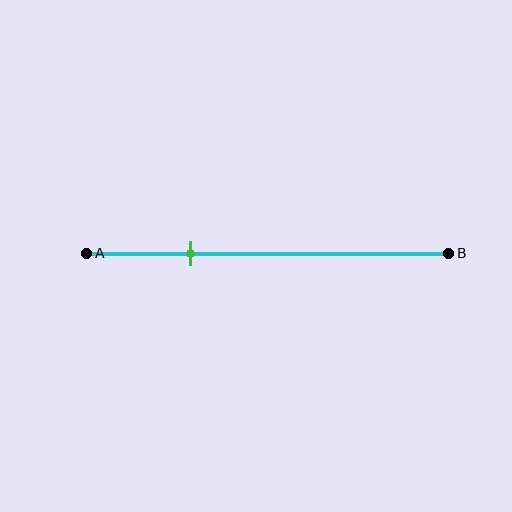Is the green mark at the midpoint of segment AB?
No, the mark is at about 30% from A, not at the 50% midpoint.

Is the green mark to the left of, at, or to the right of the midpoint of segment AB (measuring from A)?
The green mark is to the left of the midpoint of segment AB.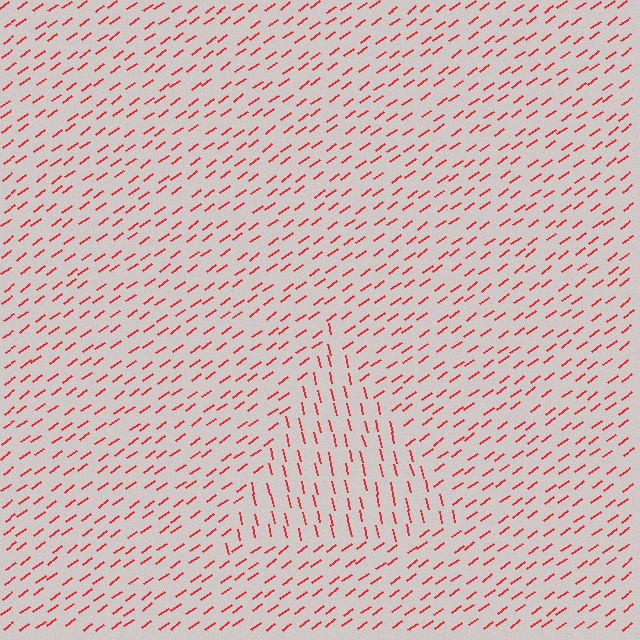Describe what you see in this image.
The image is filled with small red line segments. A triangle region in the image has lines oriented differently from the surrounding lines, creating a visible texture boundary.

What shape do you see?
I see a triangle.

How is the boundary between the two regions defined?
The boundary is defined purely by a change in line orientation (approximately 67 degrees difference). All lines are the same color and thickness.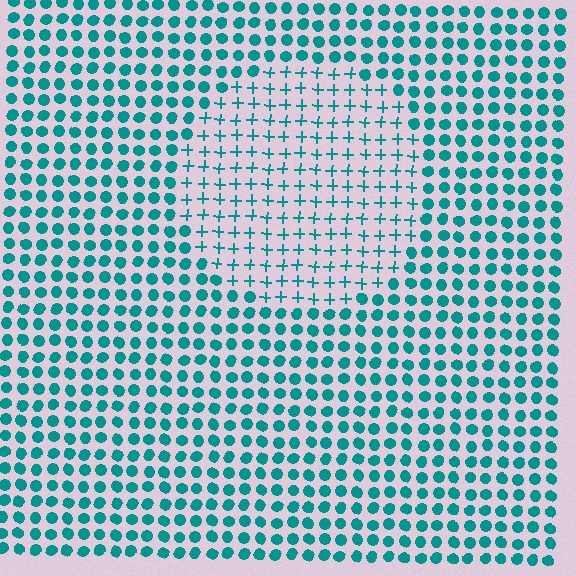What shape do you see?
I see a circle.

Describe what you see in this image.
The image is filled with small teal elements arranged in a uniform grid. A circle-shaped region contains plus signs, while the surrounding area contains circles. The boundary is defined purely by the change in element shape.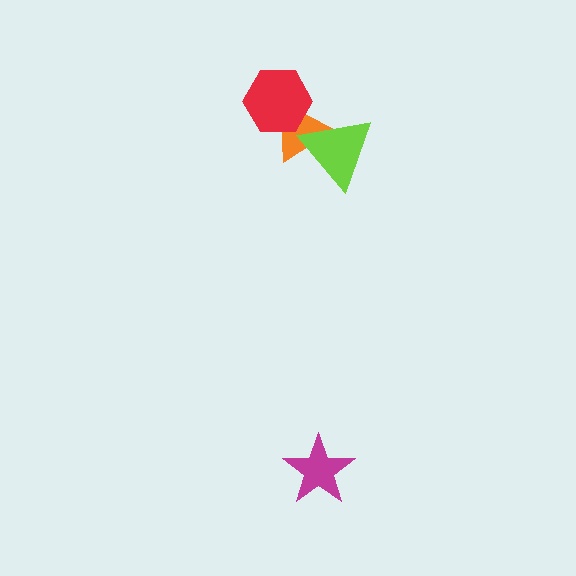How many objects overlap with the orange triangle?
2 objects overlap with the orange triangle.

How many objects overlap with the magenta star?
0 objects overlap with the magenta star.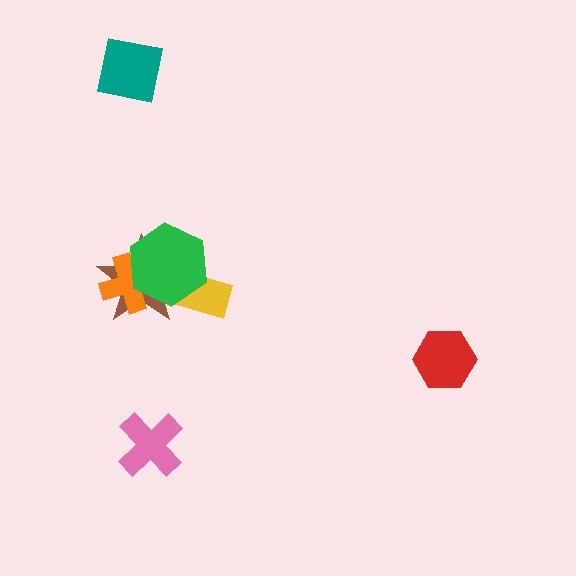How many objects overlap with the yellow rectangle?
2 objects overlap with the yellow rectangle.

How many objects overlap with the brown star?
3 objects overlap with the brown star.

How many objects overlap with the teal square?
0 objects overlap with the teal square.